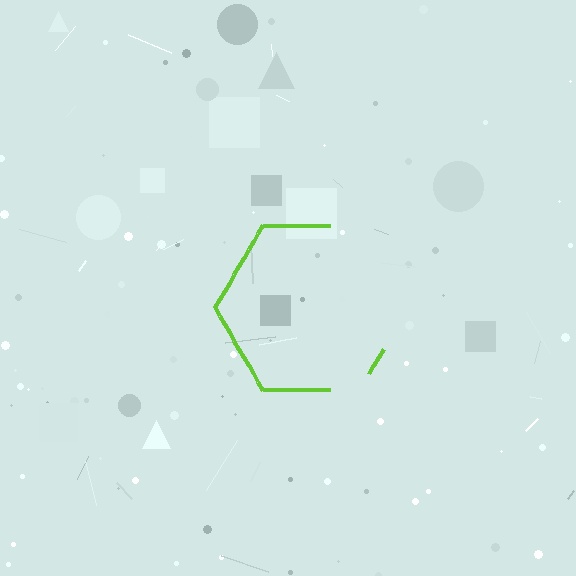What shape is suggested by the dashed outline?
The dashed outline suggests a hexagon.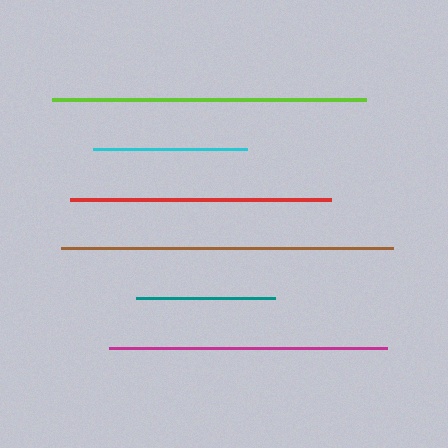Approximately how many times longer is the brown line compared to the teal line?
The brown line is approximately 2.4 times the length of the teal line.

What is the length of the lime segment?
The lime segment is approximately 314 pixels long.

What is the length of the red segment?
The red segment is approximately 261 pixels long.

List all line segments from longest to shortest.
From longest to shortest: brown, lime, magenta, red, cyan, teal.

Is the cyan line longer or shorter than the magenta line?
The magenta line is longer than the cyan line.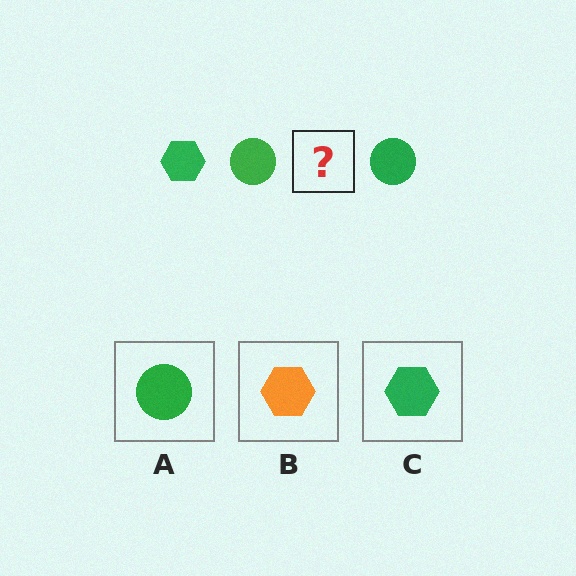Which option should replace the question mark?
Option C.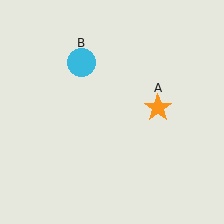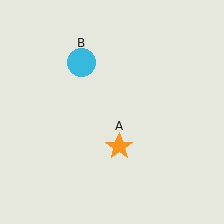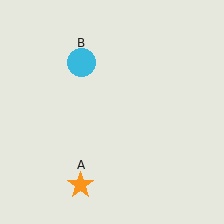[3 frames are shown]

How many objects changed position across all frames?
1 object changed position: orange star (object A).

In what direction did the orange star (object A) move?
The orange star (object A) moved down and to the left.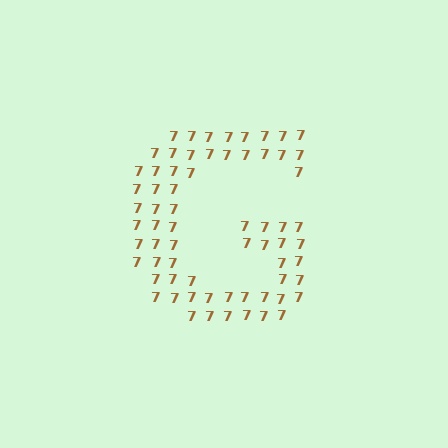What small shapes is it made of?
It is made of small digit 7's.